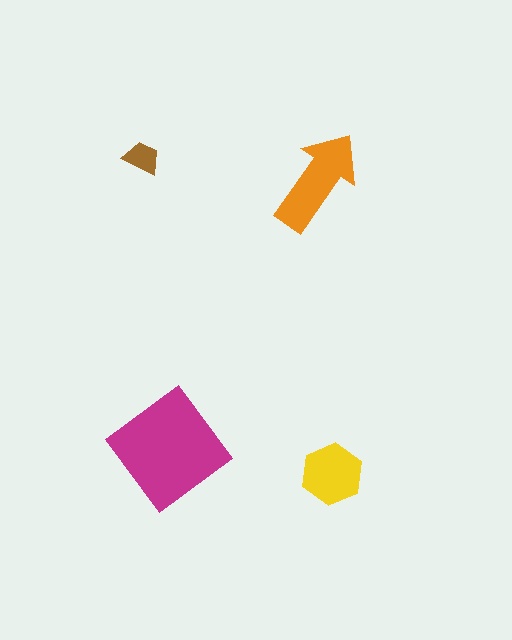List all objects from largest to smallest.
The magenta diamond, the orange arrow, the yellow hexagon, the brown trapezoid.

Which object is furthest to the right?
The yellow hexagon is rightmost.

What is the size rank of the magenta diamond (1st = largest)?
1st.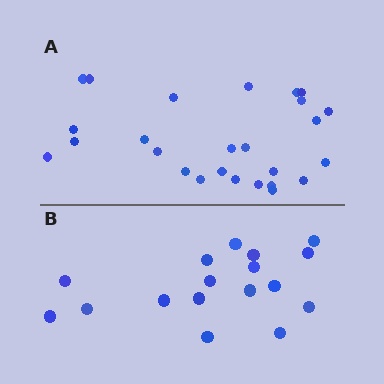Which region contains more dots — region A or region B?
Region A (the top region) has more dots.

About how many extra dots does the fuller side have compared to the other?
Region A has roughly 8 or so more dots than region B.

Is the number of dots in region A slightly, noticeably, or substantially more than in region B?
Region A has substantially more. The ratio is roughly 1.5 to 1.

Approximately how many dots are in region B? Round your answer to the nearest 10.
About 20 dots. (The exact count is 17, which rounds to 20.)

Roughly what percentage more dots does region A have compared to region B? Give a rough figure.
About 55% more.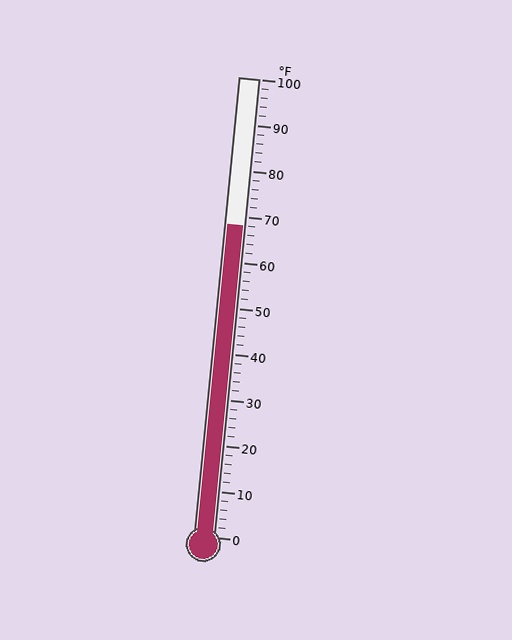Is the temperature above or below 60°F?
The temperature is above 60°F.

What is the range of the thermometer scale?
The thermometer scale ranges from 0°F to 100°F.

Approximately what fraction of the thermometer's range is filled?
The thermometer is filled to approximately 70% of its range.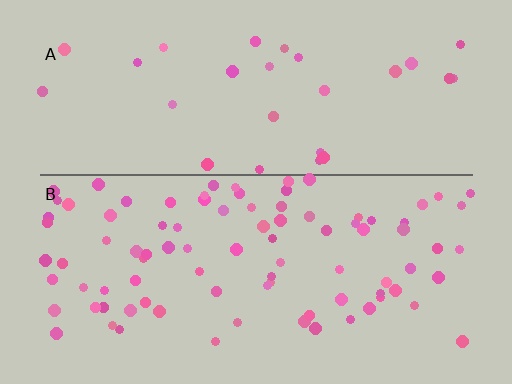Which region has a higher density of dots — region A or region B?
B (the bottom).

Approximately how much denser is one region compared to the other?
Approximately 3.0× — region B over region A.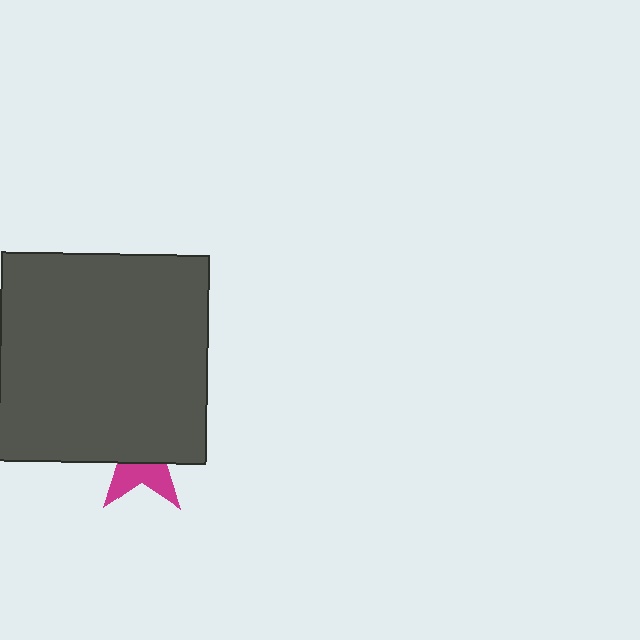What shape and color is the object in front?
The object in front is a dark gray square.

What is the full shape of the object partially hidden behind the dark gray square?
The partially hidden object is a magenta star.